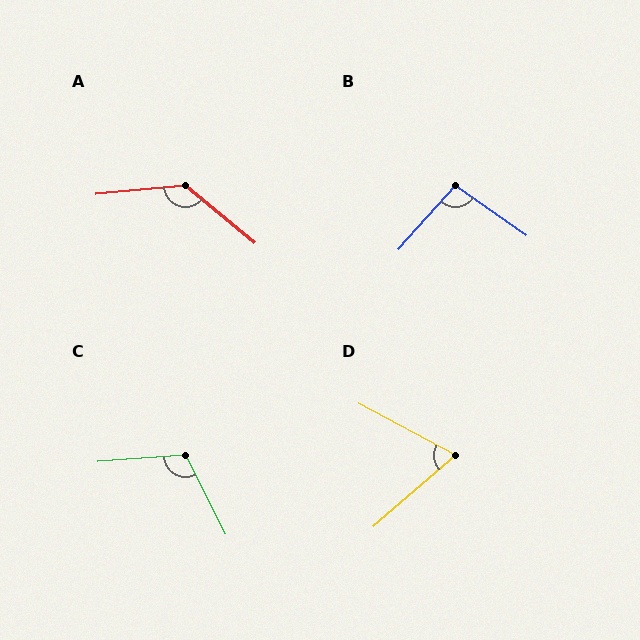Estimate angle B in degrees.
Approximately 97 degrees.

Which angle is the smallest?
D, at approximately 69 degrees.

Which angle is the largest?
A, at approximately 135 degrees.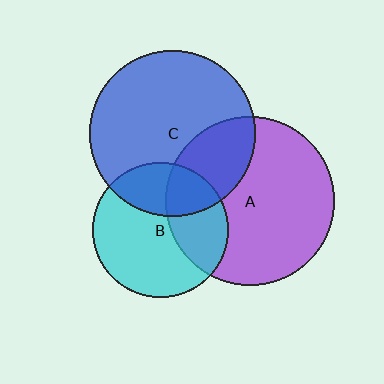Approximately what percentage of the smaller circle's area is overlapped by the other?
Approximately 35%.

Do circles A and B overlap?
Yes.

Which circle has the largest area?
Circle A (purple).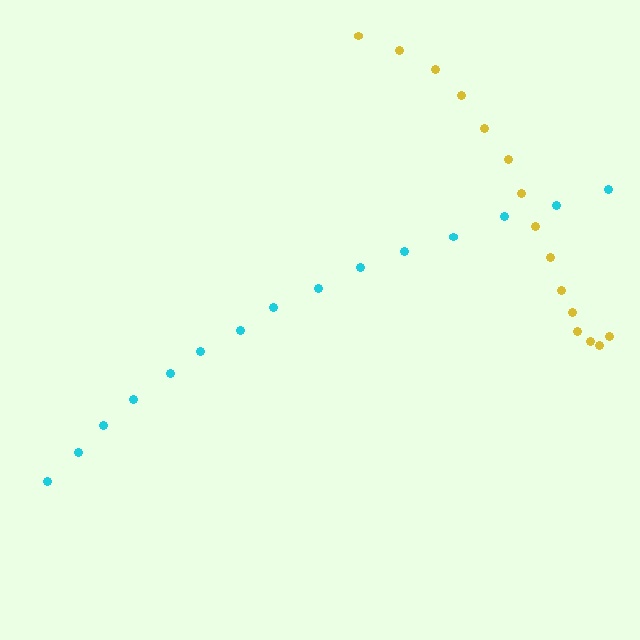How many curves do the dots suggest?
There are 2 distinct paths.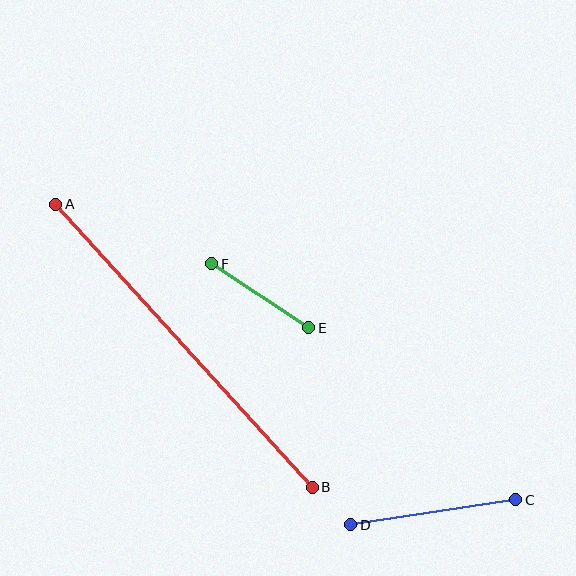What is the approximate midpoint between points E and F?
The midpoint is at approximately (260, 296) pixels.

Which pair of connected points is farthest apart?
Points A and B are farthest apart.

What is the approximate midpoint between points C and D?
The midpoint is at approximately (433, 512) pixels.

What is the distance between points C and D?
The distance is approximately 167 pixels.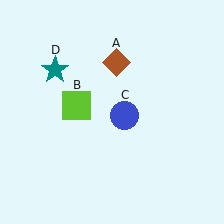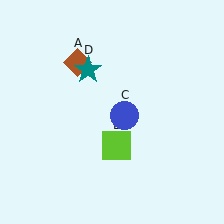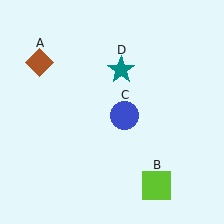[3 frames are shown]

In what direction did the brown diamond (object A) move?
The brown diamond (object A) moved left.